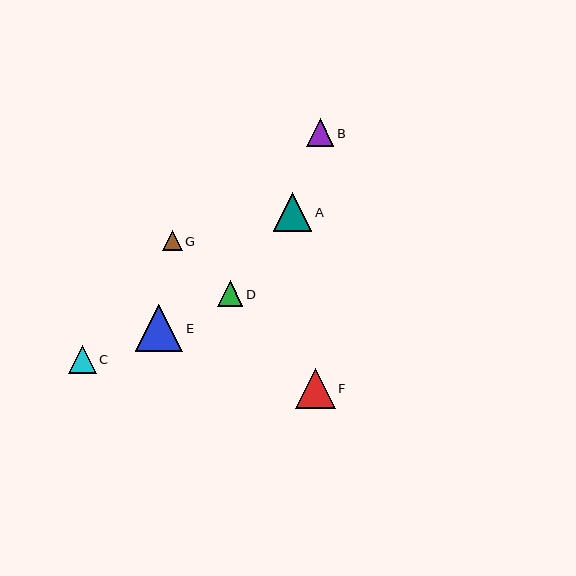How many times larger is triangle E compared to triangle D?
Triangle E is approximately 1.8 times the size of triangle D.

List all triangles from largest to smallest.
From largest to smallest: E, F, A, C, B, D, G.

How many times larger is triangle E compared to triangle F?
Triangle E is approximately 1.2 times the size of triangle F.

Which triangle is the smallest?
Triangle G is the smallest with a size of approximately 20 pixels.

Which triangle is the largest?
Triangle E is the largest with a size of approximately 47 pixels.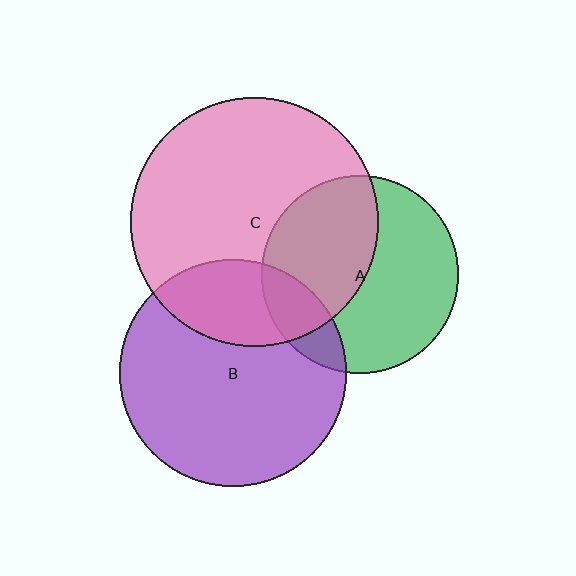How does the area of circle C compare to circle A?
Approximately 1.6 times.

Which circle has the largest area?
Circle C (pink).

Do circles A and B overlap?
Yes.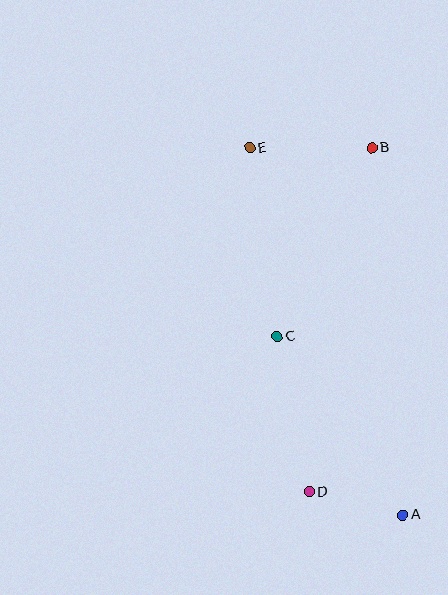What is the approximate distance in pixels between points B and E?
The distance between B and E is approximately 122 pixels.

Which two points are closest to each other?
Points A and D are closest to each other.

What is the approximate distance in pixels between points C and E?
The distance between C and E is approximately 191 pixels.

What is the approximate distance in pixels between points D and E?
The distance between D and E is approximately 350 pixels.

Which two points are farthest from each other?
Points A and E are farthest from each other.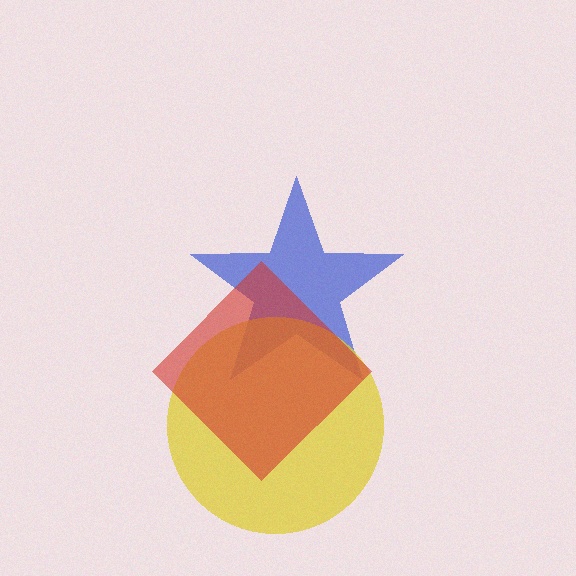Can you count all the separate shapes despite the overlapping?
Yes, there are 3 separate shapes.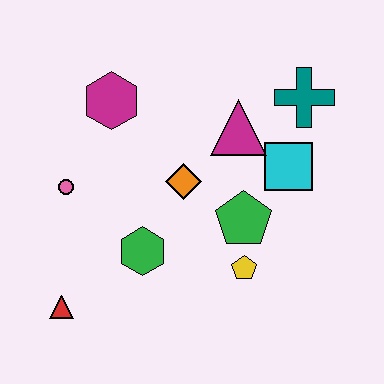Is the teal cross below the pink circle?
No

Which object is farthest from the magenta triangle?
The red triangle is farthest from the magenta triangle.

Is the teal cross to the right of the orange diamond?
Yes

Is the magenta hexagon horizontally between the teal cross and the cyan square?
No